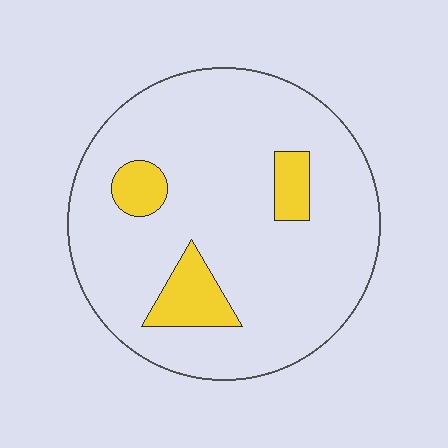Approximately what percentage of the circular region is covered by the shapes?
Approximately 10%.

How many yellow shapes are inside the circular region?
3.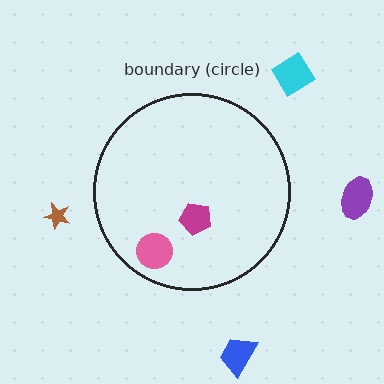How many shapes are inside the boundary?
2 inside, 4 outside.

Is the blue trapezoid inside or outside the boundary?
Outside.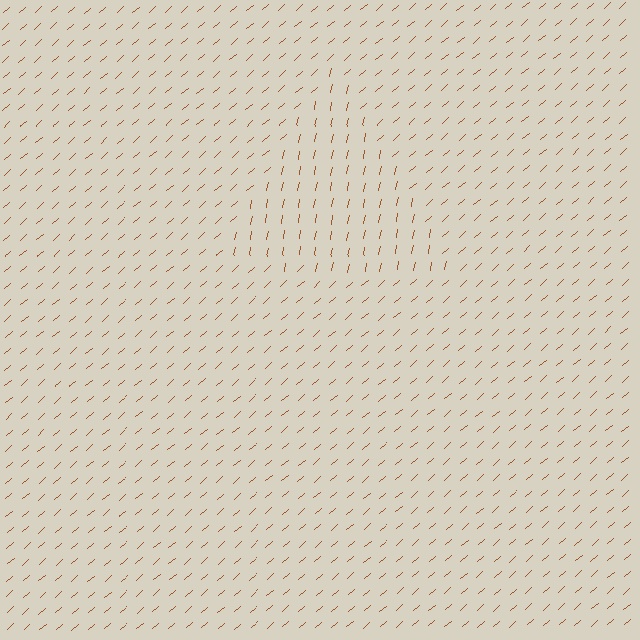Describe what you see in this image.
The image is filled with small brown line segments. A triangle region in the image has lines oriented differently from the surrounding lines, creating a visible texture boundary.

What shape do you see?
I see a triangle.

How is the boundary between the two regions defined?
The boundary is defined purely by a change in line orientation (approximately 38 degrees difference). All lines are the same color and thickness.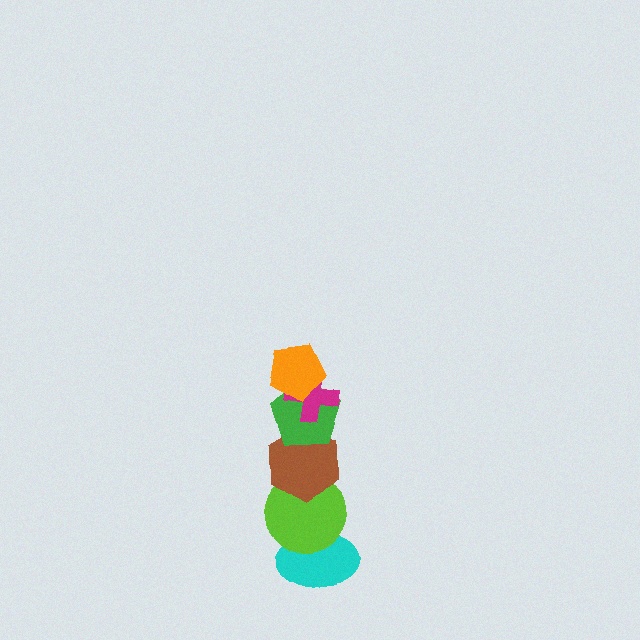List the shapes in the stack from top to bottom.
From top to bottom: the orange pentagon, the magenta cross, the green pentagon, the brown hexagon, the lime circle, the cyan ellipse.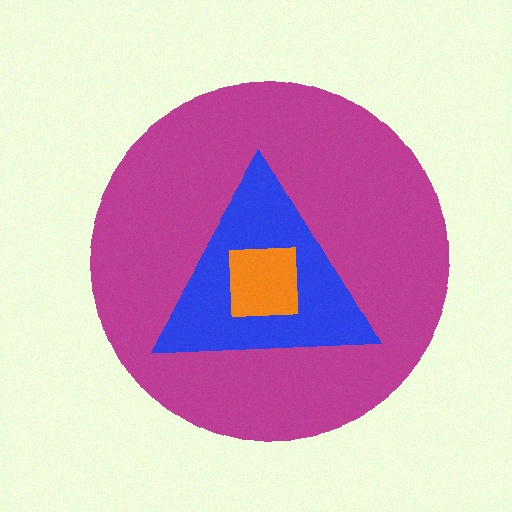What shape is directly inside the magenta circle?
The blue triangle.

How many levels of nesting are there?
3.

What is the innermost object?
The orange square.